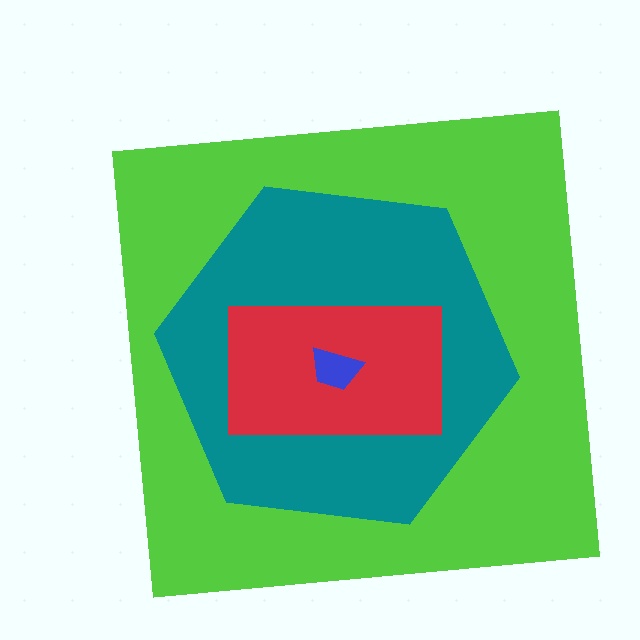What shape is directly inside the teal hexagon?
The red rectangle.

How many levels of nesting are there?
4.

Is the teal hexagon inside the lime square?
Yes.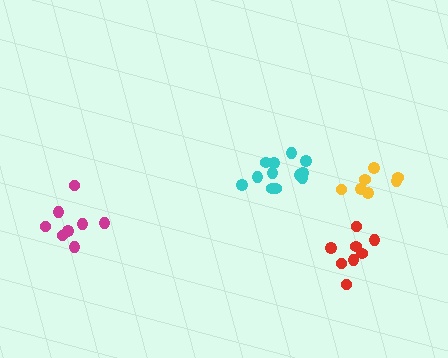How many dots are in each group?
Group 1: 8 dots, Group 2: 12 dots, Group 3: 8 dots, Group 4: 7 dots (35 total).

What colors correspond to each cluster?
The clusters are colored: magenta, cyan, red, yellow.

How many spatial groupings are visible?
There are 4 spatial groupings.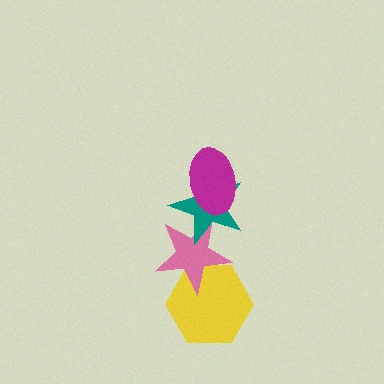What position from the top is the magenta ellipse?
The magenta ellipse is 1st from the top.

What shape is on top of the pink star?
The teal star is on top of the pink star.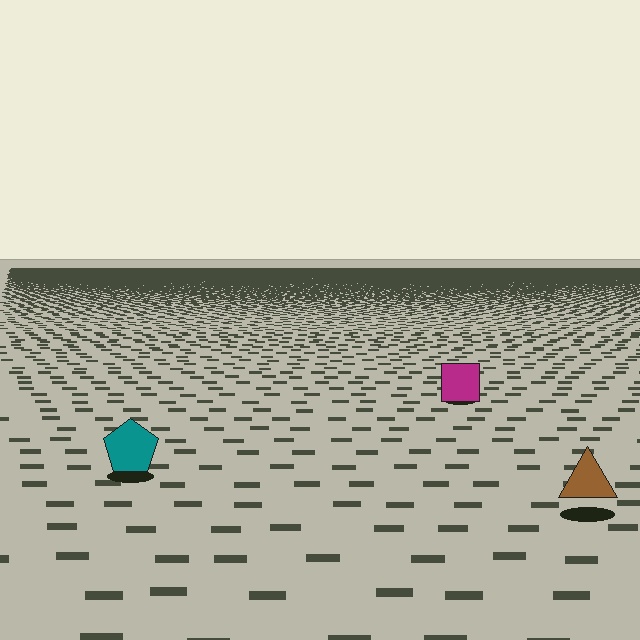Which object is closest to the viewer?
The brown triangle is closest. The texture marks near it are larger and more spread out.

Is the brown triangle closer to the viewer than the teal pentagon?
Yes. The brown triangle is closer — you can tell from the texture gradient: the ground texture is coarser near it.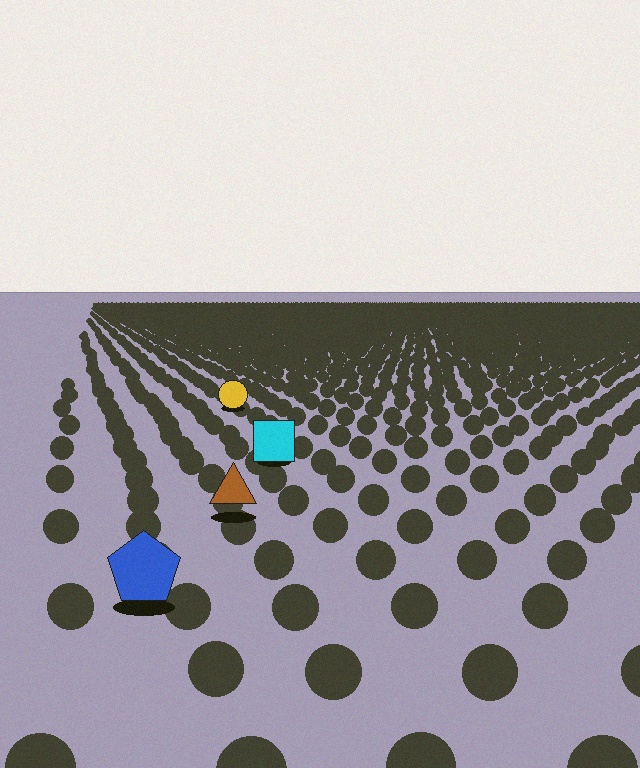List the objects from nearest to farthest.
From nearest to farthest: the blue pentagon, the brown triangle, the cyan square, the yellow circle.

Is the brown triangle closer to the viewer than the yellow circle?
Yes. The brown triangle is closer — you can tell from the texture gradient: the ground texture is coarser near it.